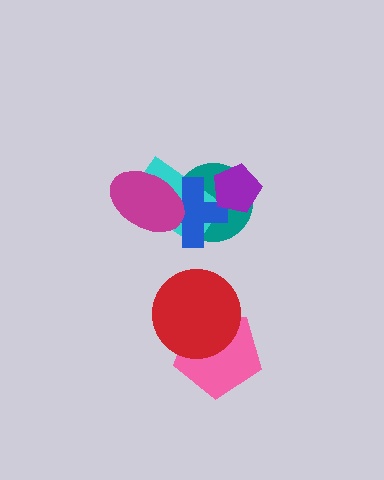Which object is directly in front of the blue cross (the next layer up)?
The purple pentagon is directly in front of the blue cross.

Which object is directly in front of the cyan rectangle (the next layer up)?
The blue cross is directly in front of the cyan rectangle.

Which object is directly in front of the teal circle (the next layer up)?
The cyan rectangle is directly in front of the teal circle.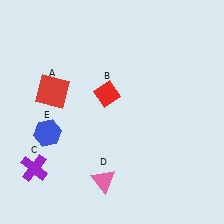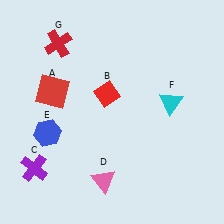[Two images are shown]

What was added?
A cyan triangle (F), a red cross (G) were added in Image 2.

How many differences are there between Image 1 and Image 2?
There are 2 differences between the two images.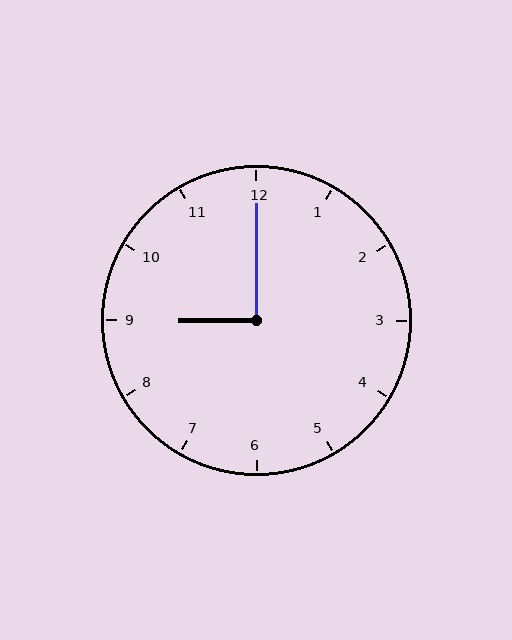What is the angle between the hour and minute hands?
Approximately 90 degrees.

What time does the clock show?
9:00.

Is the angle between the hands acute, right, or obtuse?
It is right.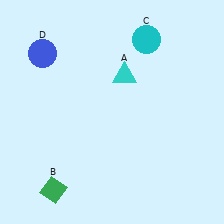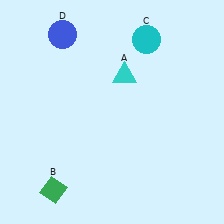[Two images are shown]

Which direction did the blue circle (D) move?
The blue circle (D) moved up.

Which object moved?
The blue circle (D) moved up.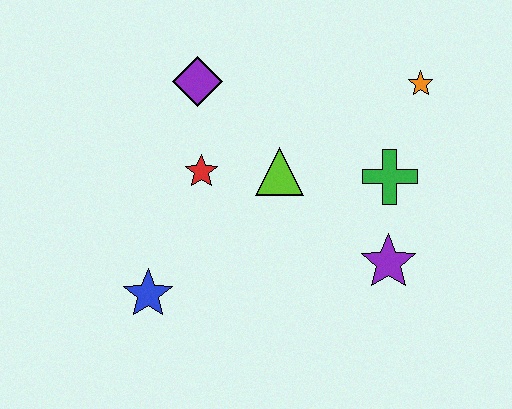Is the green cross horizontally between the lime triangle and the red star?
No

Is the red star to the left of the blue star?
No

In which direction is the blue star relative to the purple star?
The blue star is to the left of the purple star.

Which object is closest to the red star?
The lime triangle is closest to the red star.